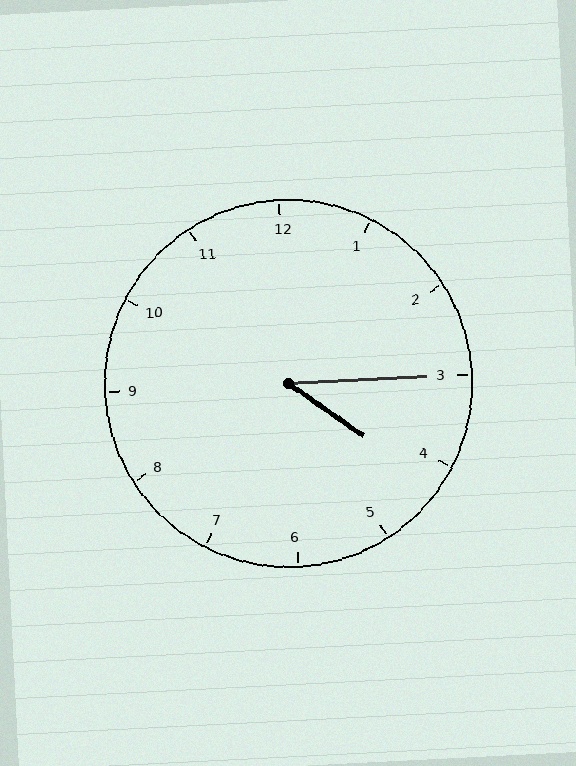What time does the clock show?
4:15.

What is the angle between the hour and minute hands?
Approximately 38 degrees.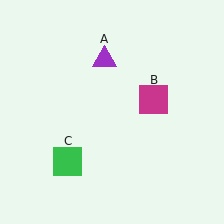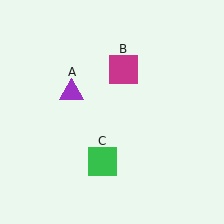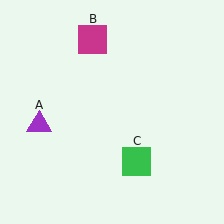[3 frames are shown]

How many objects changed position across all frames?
3 objects changed position: purple triangle (object A), magenta square (object B), green square (object C).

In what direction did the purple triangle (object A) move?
The purple triangle (object A) moved down and to the left.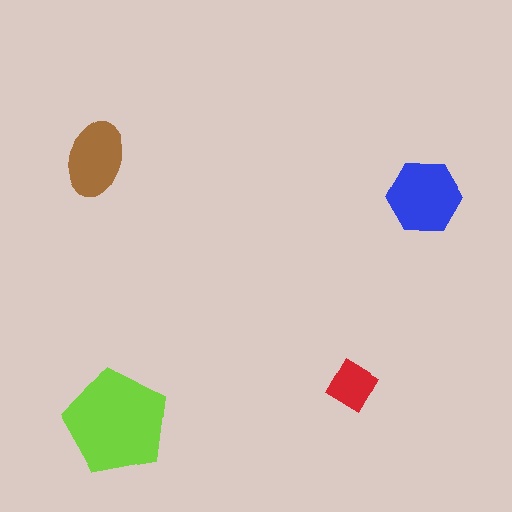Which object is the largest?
The lime pentagon.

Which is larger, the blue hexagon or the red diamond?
The blue hexagon.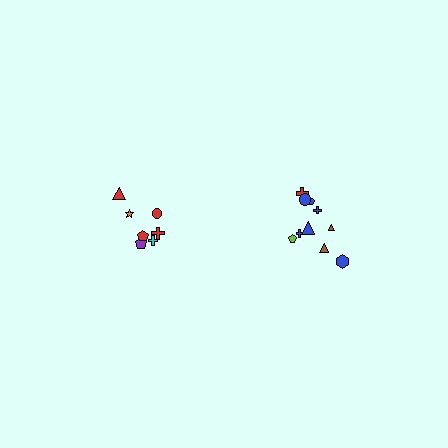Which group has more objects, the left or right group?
The right group.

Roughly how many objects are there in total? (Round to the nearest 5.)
Roughly 15 objects in total.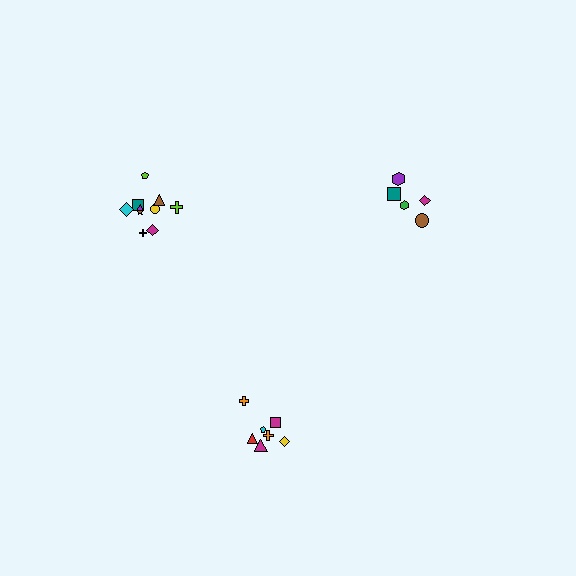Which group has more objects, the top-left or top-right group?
The top-left group.